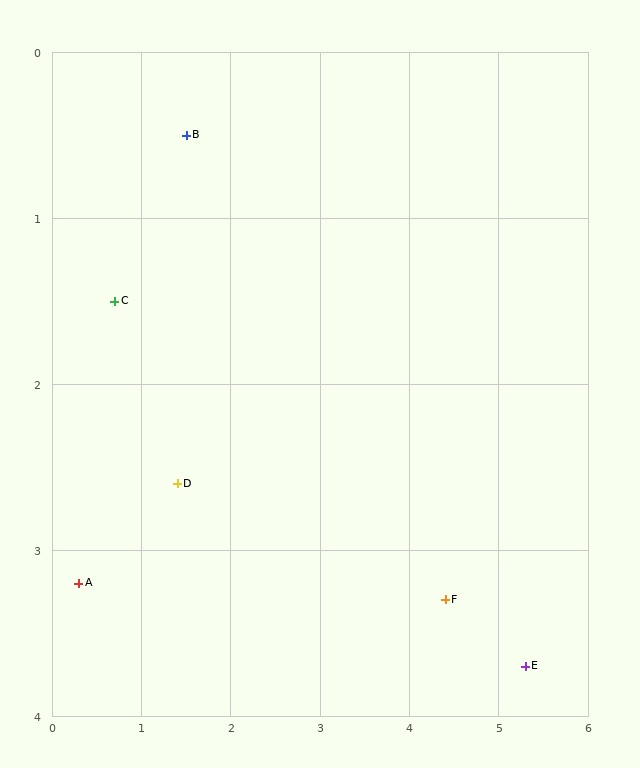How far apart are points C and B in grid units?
Points C and B are about 1.3 grid units apart.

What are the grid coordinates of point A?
Point A is at approximately (0.3, 3.2).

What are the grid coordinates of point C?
Point C is at approximately (0.7, 1.5).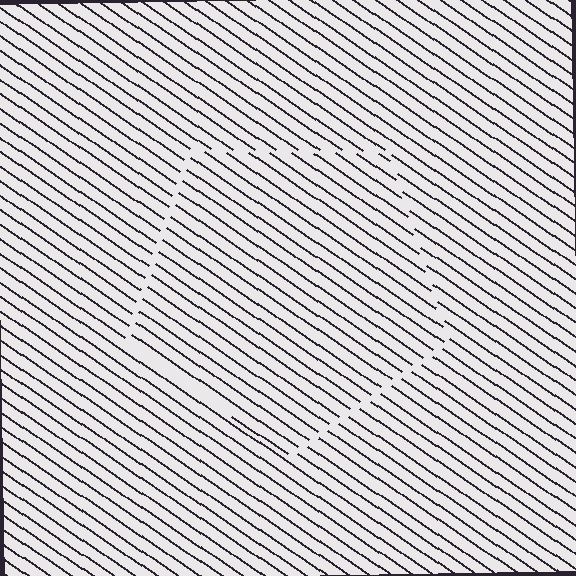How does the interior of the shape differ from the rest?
The interior of the shape contains the same grating, shifted by half a period — the contour is defined by the phase discontinuity where line-ends from the inner and outer gratings abut.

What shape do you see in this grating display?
An illusory pentagon. The interior of the shape contains the same grating, shifted by half a period — the contour is defined by the phase discontinuity where line-ends from the inner and outer gratings abut.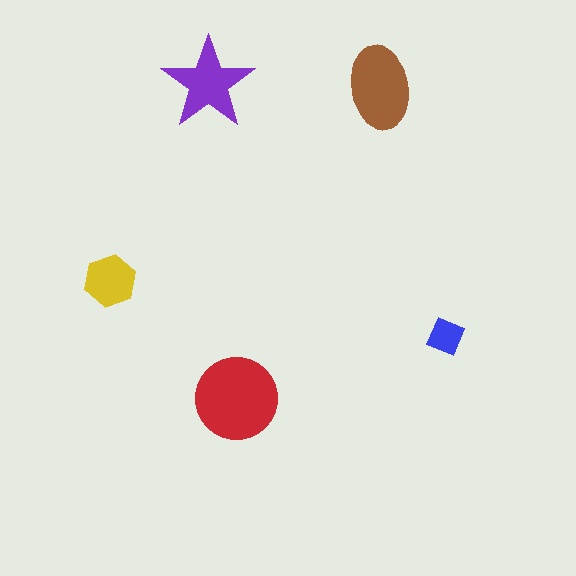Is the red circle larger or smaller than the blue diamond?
Larger.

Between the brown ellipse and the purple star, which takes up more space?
The brown ellipse.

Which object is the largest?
The red circle.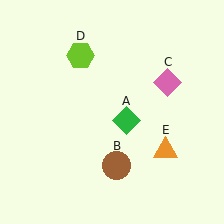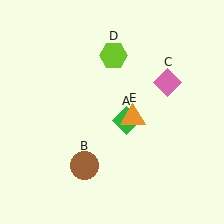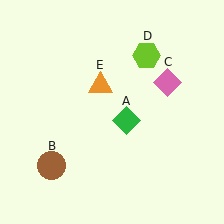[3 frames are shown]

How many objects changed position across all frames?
3 objects changed position: brown circle (object B), lime hexagon (object D), orange triangle (object E).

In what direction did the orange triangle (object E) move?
The orange triangle (object E) moved up and to the left.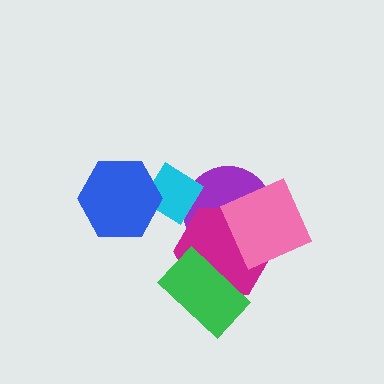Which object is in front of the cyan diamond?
The blue hexagon is in front of the cyan diamond.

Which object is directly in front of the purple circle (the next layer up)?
The magenta hexagon is directly in front of the purple circle.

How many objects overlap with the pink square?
2 objects overlap with the pink square.